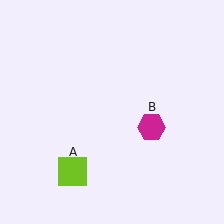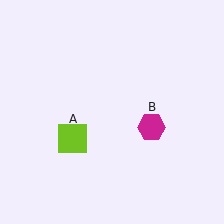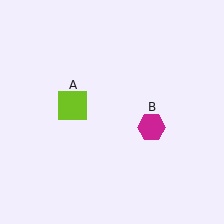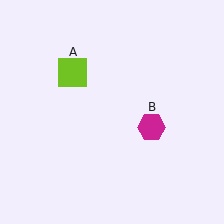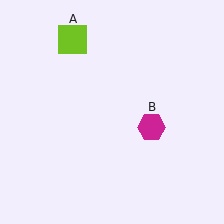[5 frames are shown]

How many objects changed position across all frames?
1 object changed position: lime square (object A).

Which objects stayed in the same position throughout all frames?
Magenta hexagon (object B) remained stationary.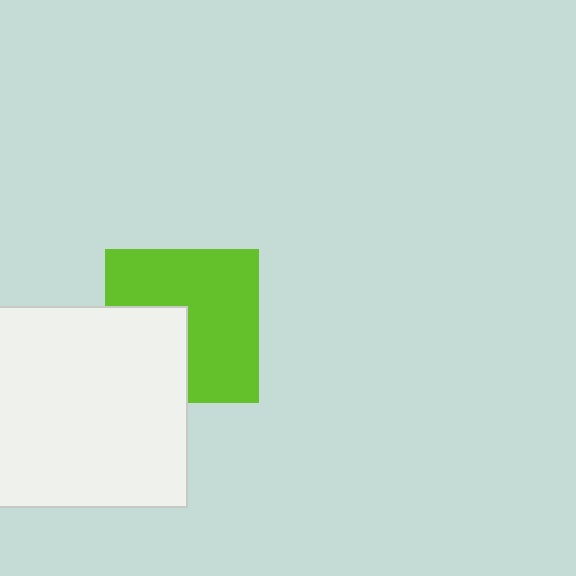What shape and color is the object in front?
The object in front is a white square.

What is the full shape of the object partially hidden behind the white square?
The partially hidden object is a lime square.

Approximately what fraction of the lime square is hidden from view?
Roughly 34% of the lime square is hidden behind the white square.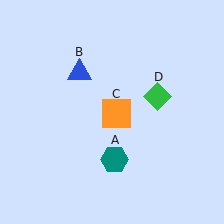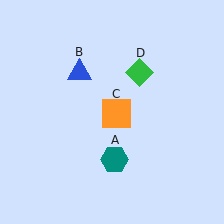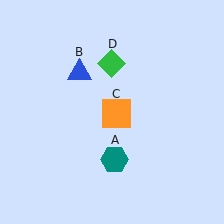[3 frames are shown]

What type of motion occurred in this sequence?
The green diamond (object D) rotated counterclockwise around the center of the scene.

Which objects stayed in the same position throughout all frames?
Teal hexagon (object A) and blue triangle (object B) and orange square (object C) remained stationary.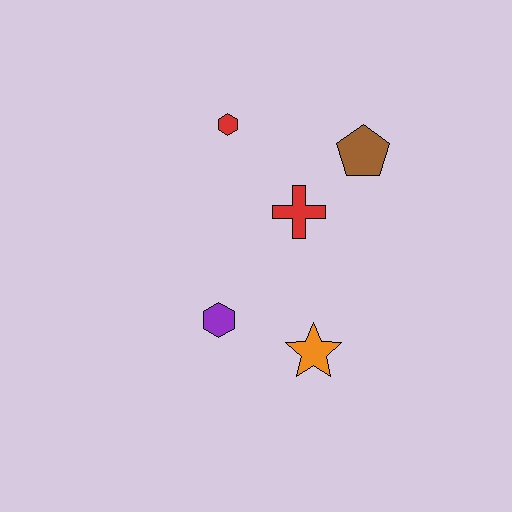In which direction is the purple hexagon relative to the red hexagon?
The purple hexagon is below the red hexagon.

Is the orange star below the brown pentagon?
Yes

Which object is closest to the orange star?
The purple hexagon is closest to the orange star.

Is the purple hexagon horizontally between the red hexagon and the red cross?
No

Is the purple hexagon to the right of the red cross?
No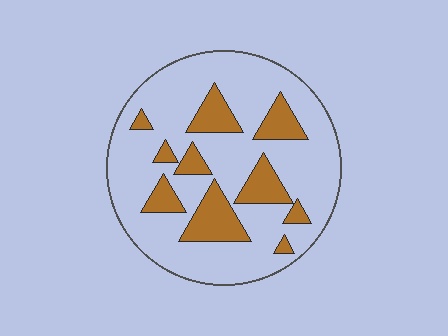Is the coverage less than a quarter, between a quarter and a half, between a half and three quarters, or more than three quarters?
Less than a quarter.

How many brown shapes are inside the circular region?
10.